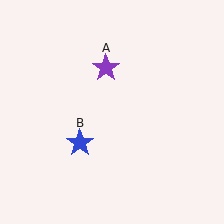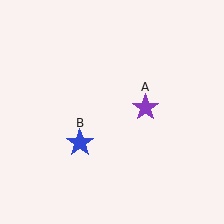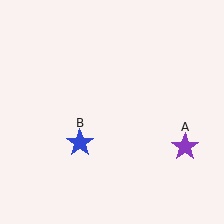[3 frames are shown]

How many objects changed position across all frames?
1 object changed position: purple star (object A).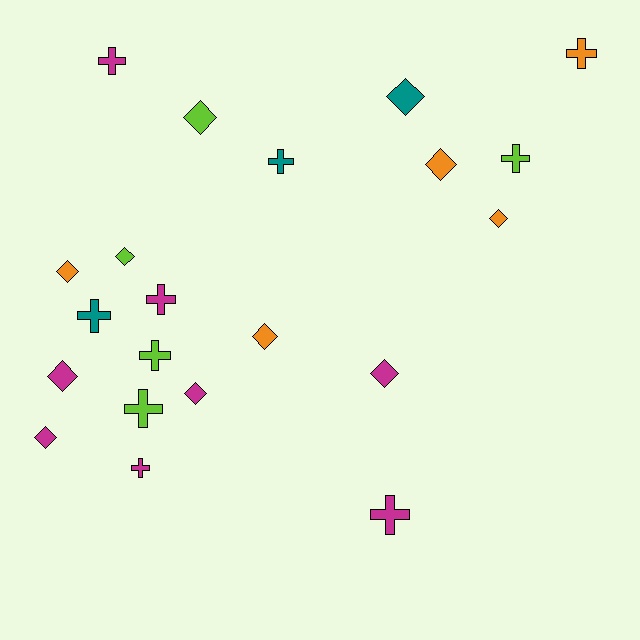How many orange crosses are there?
There is 1 orange cross.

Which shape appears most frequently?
Diamond, with 11 objects.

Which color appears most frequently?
Magenta, with 8 objects.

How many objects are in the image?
There are 21 objects.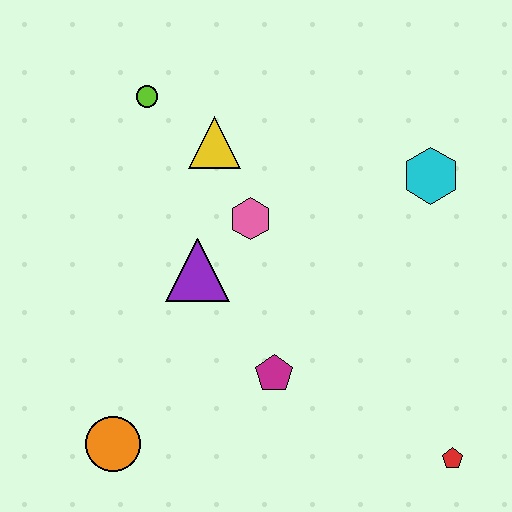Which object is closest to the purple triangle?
The pink hexagon is closest to the purple triangle.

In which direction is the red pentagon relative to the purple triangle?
The red pentagon is to the right of the purple triangle.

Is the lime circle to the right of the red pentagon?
No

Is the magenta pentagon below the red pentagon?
No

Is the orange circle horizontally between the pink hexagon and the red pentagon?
No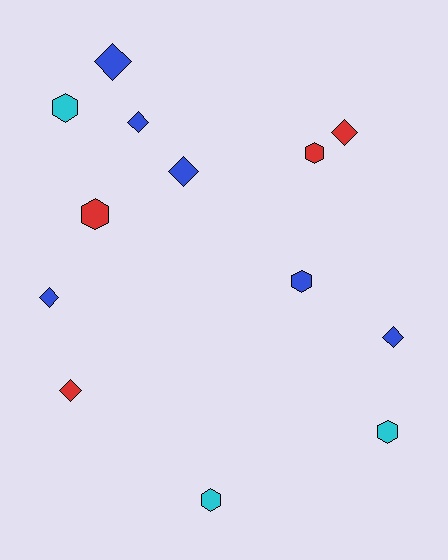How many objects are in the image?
There are 13 objects.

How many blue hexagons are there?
There is 1 blue hexagon.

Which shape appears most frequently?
Diamond, with 7 objects.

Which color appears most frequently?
Blue, with 6 objects.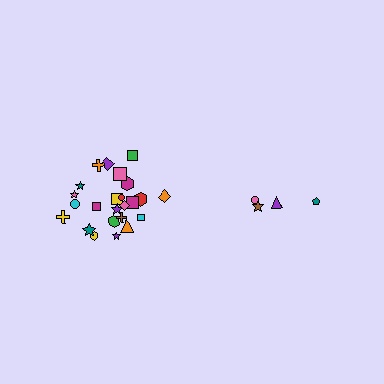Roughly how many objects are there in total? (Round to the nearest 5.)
Roughly 30 objects in total.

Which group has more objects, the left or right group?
The left group.